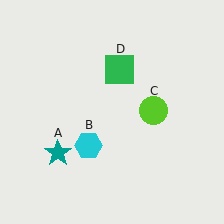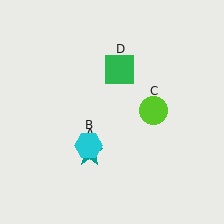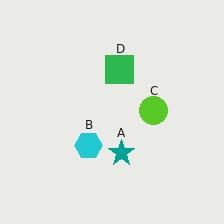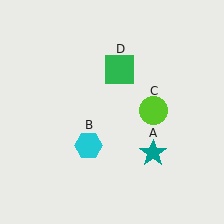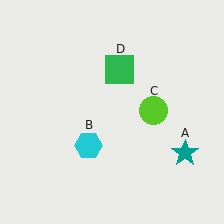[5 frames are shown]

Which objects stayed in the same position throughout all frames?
Cyan hexagon (object B) and lime circle (object C) and green square (object D) remained stationary.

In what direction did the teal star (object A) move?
The teal star (object A) moved right.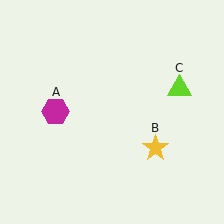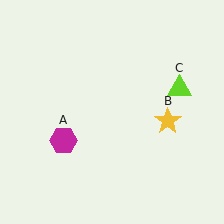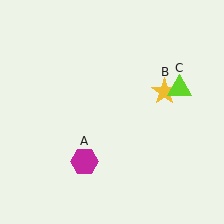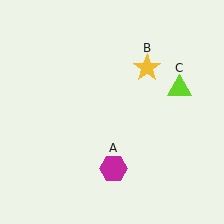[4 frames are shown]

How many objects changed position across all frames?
2 objects changed position: magenta hexagon (object A), yellow star (object B).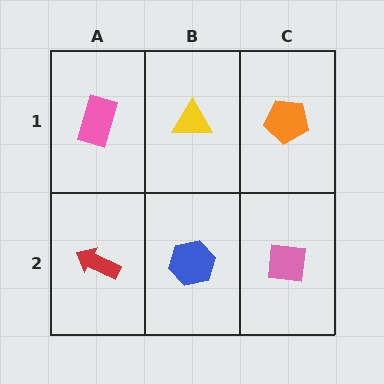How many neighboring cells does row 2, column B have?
3.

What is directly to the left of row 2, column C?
A blue hexagon.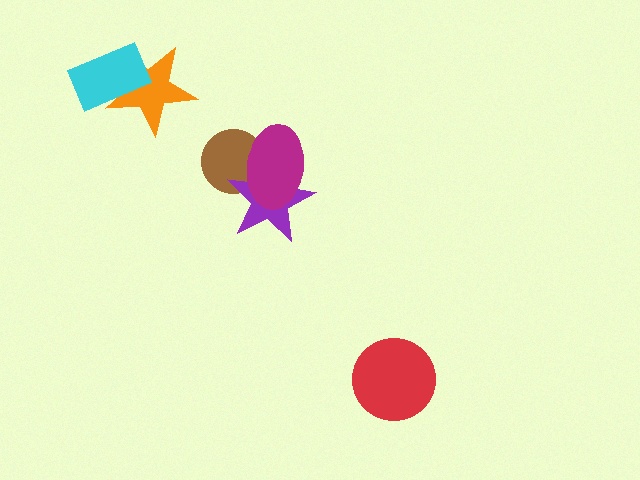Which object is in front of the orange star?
The cyan rectangle is in front of the orange star.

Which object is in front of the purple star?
The magenta ellipse is in front of the purple star.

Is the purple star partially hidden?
Yes, it is partially covered by another shape.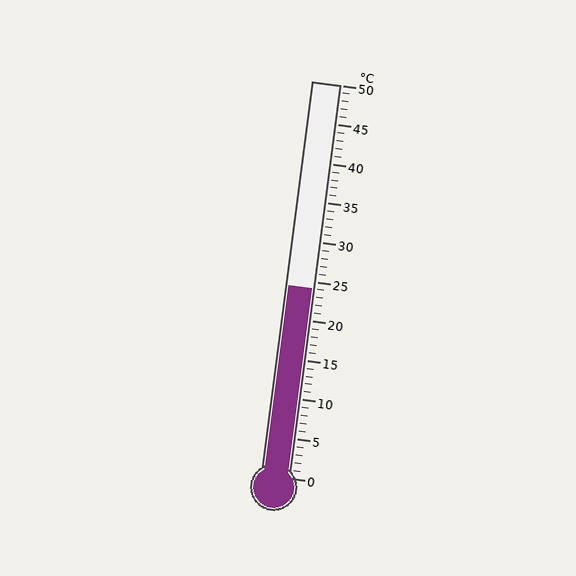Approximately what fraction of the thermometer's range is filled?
The thermometer is filled to approximately 50% of its range.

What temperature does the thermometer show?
The thermometer shows approximately 24°C.